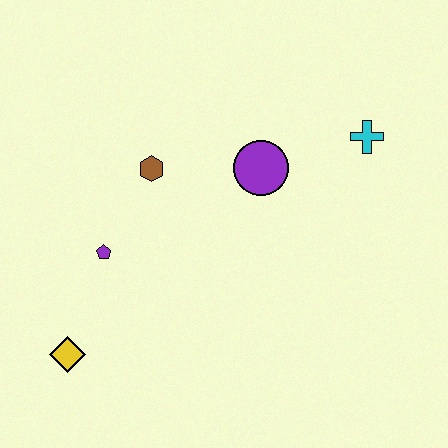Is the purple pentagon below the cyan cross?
Yes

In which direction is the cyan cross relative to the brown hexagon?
The cyan cross is to the right of the brown hexagon.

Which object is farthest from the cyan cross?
The yellow diamond is farthest from the cyan cross.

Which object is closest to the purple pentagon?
The brown hexagon is closest to the purple pentagon.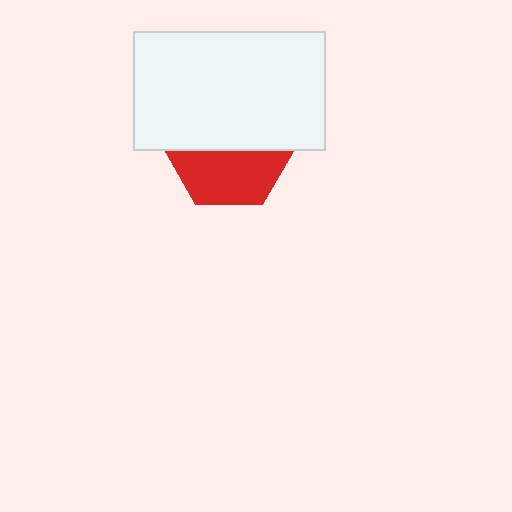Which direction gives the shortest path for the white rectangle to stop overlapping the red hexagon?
Moving up gives the shortest separation.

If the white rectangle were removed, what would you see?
You would see the complete red hexagon.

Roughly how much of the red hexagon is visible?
A small part of it is visible (roughly 44%).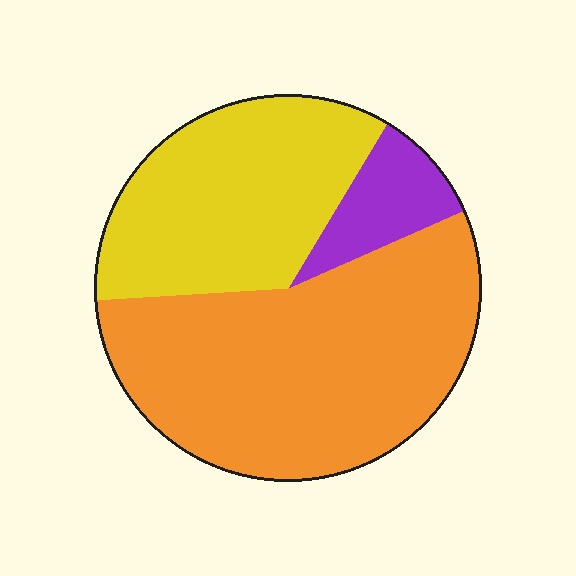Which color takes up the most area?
Orange, at roughly 55%.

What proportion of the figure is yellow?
Yellow covers around 35% of the figure.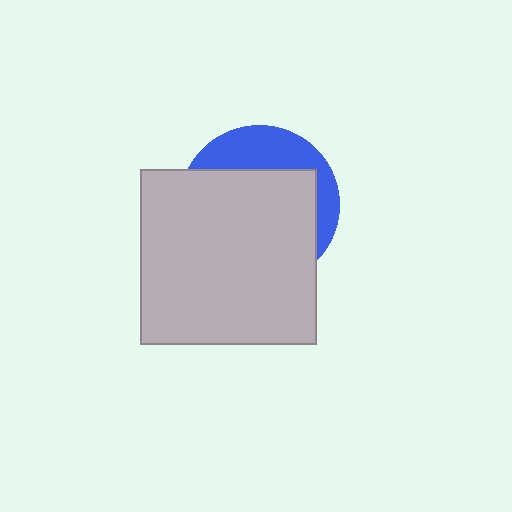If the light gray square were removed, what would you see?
You would see the complete blue circle.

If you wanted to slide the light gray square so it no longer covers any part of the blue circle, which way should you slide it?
Slide it down — that is the most direct way to separate the two shapes.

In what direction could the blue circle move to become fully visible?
The blue circle could move up. That would shift it out from behind the light gray square entirely.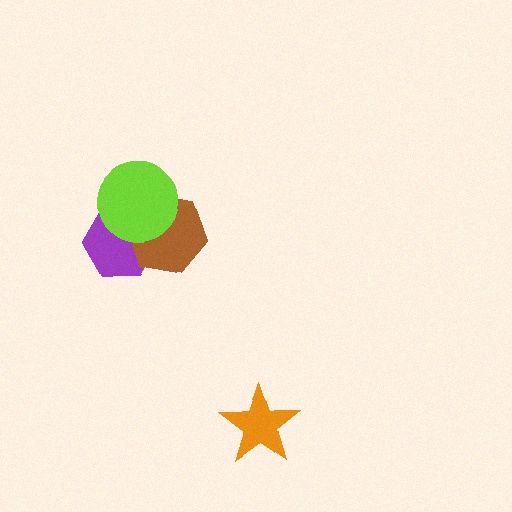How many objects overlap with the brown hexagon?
2 objects overlap with the brown hexagon.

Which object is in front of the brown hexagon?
The lime circle is in front of the brown hexagon.